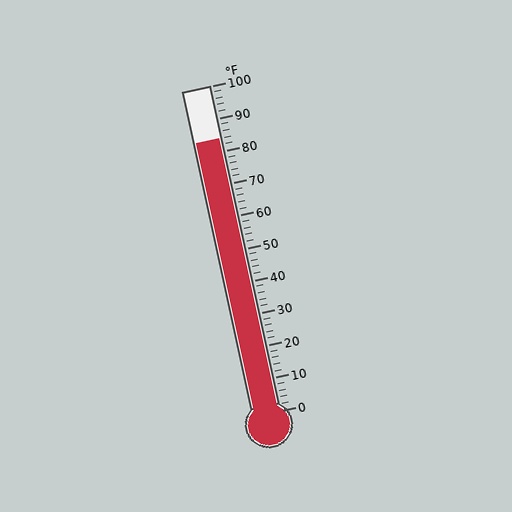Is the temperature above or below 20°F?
The temperature is above 20°F.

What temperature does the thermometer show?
The thermometer shows approximately 84°F.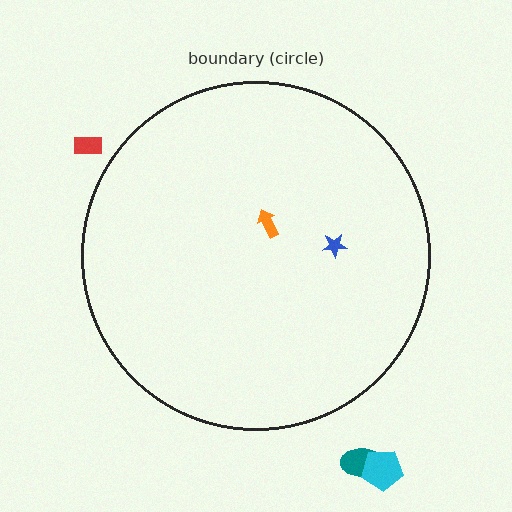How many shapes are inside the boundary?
2 inside, 3 outside.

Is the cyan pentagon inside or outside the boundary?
Outside.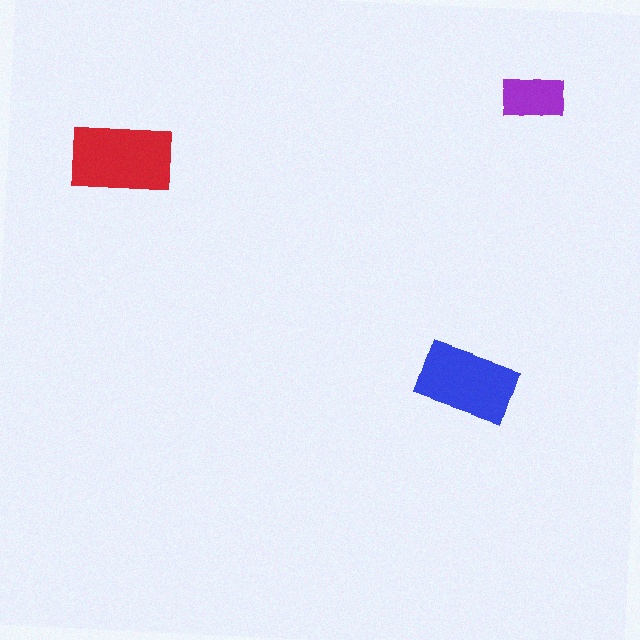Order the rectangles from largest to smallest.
the red one, the blue one, the purple one.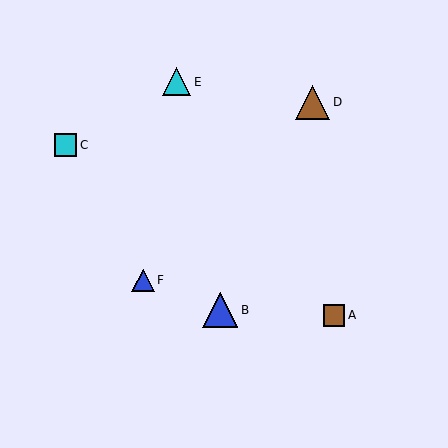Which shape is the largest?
The blue triangle (labeled B) is the largest.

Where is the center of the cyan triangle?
The center of the cyan triangle is at (176, 82).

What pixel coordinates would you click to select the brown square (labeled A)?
Click at (334, 315) to select the brown square A.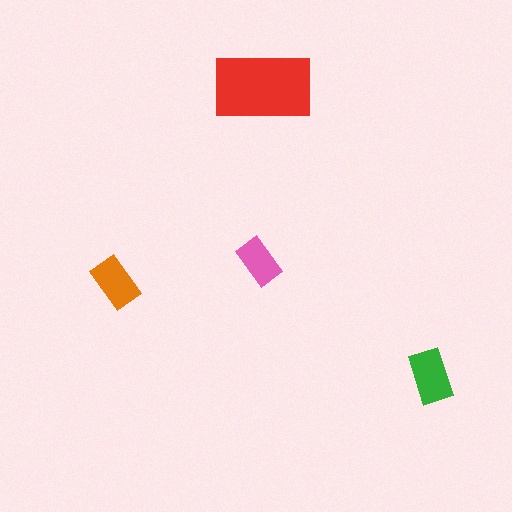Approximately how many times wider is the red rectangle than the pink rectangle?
About 2 times wider.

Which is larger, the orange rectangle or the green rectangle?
The green one.